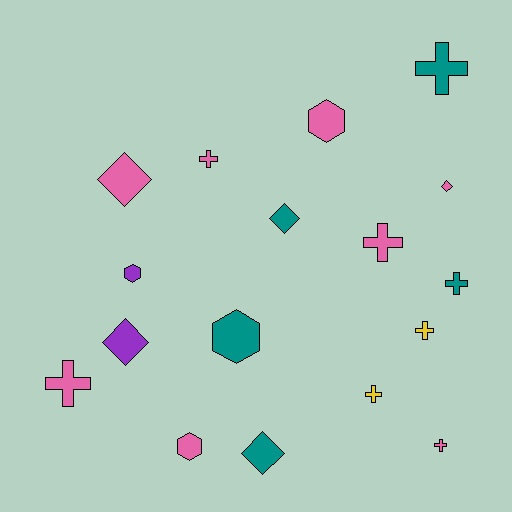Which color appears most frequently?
Pink, with 8 objects.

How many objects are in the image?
There are 17 objects.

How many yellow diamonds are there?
There are no yellow diamonds.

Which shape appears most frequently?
Cross, with 8 objects.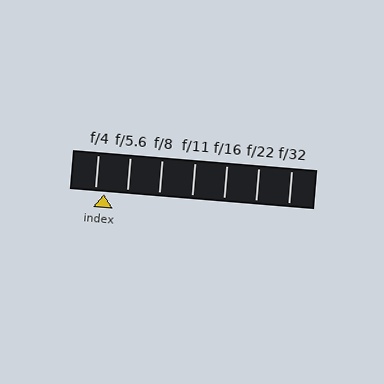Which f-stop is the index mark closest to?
The index mark is closest to f/4.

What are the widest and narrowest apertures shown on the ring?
The widest aperture shown is f/4 and the narrowest is f/32.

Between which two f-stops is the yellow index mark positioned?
The index mark is between f/4 and f/5.6.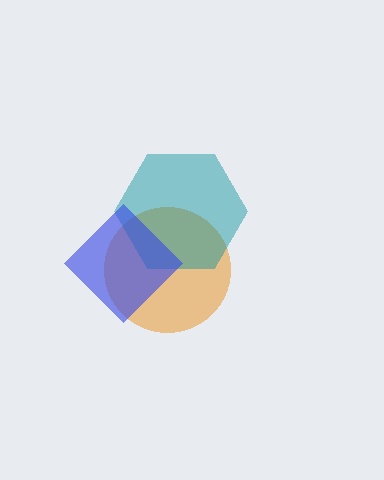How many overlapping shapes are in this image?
There are 3 overlapping shapes in the image.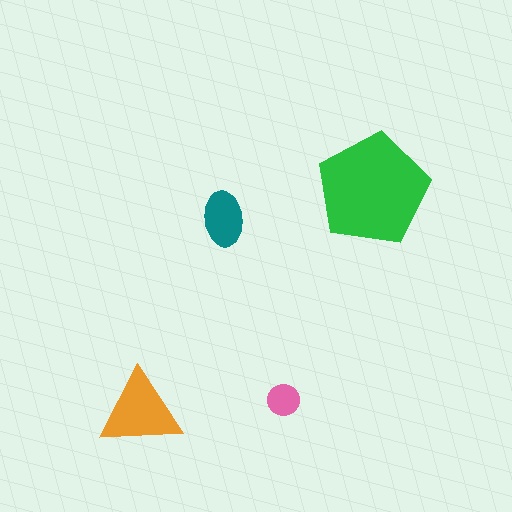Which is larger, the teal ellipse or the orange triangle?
The orange triangle.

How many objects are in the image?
There are 4 objects in the image.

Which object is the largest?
The green pentagon.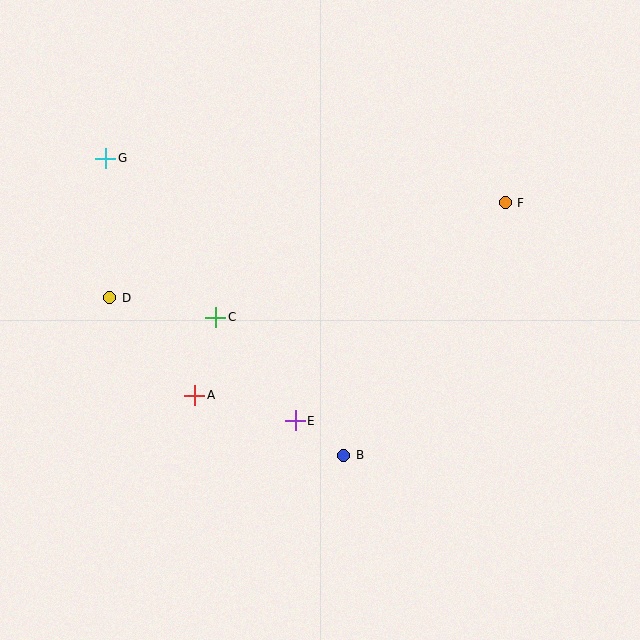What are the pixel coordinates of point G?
Point G is at (106, 158).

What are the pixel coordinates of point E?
Point E is at (295, 421).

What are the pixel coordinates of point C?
Point C is at (216, 317).